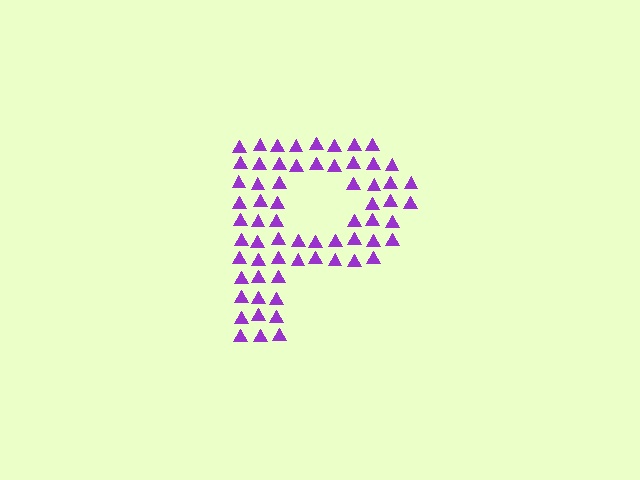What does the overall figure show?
The overall figure shows the letter P.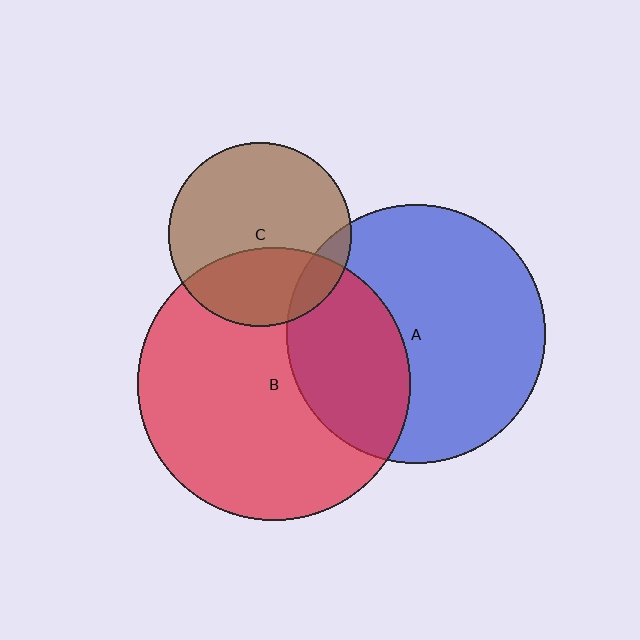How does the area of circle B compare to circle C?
Approximately 2.2 times.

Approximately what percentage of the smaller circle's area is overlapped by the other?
Approximately 10%.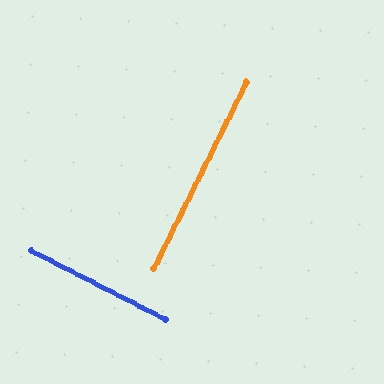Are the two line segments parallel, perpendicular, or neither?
Perpendicular — they meet at approximately 89°.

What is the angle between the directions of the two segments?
Approximately 89 degrees.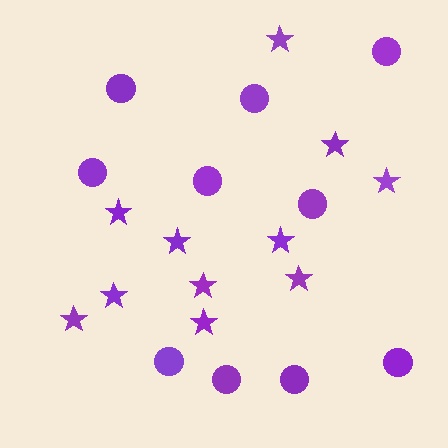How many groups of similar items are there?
There are 2 groups: one group of stars (11) and one group of circles (10).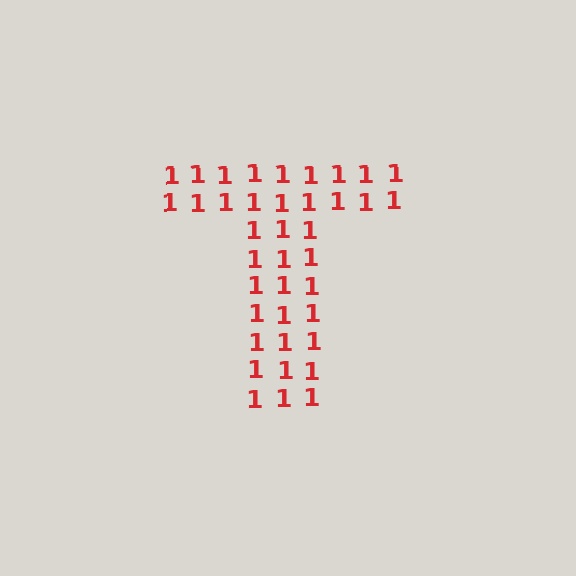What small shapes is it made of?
It is made of small digit 1's.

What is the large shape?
The large shape is the letter T.